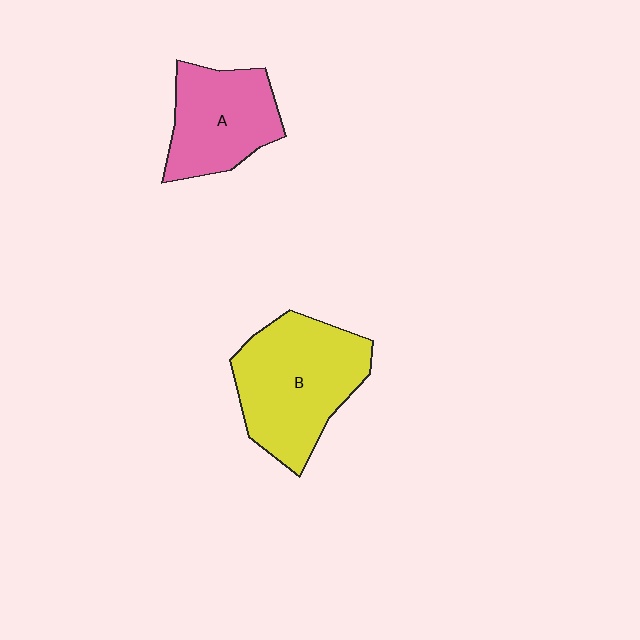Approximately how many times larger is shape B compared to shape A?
Approximately 1.4 times.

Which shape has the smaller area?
Shape A (pink).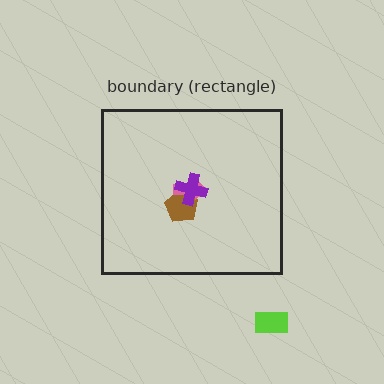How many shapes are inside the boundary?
3 inside, 1 outside.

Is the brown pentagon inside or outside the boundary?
Inside.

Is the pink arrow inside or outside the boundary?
Inside.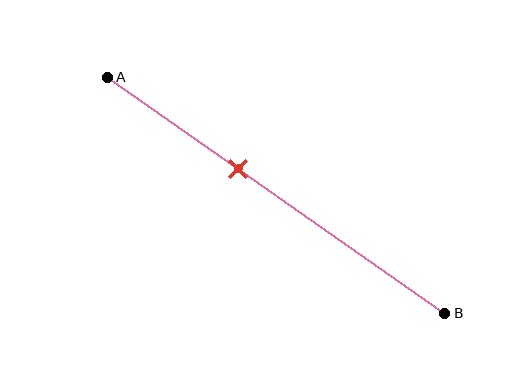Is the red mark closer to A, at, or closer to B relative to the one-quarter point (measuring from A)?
The red mark is closer to point B than the one-quarter point of segment AB.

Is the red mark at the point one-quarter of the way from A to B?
No, the mark is at about 40% from A, not at the 25% one-quarter point.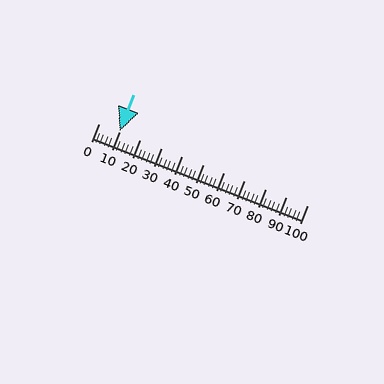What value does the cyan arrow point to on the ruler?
The cyan arrow points to approximately 10.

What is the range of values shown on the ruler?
The ruler shows values from 0 to 100.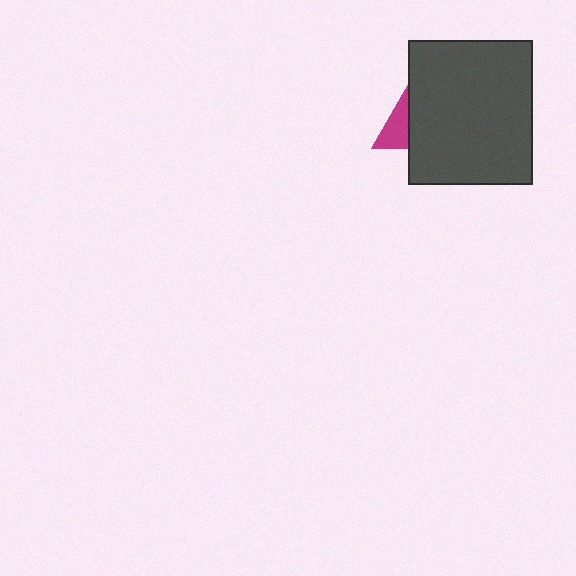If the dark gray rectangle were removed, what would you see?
You would see the complete magenta triangle.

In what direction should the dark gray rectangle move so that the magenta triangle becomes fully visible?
The dark gray rectangle should move right. That is the shortest direction to clear the overlap and leave the magenta triangle fully visible.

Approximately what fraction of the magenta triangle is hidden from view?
Roughly 69% of the magenta triangle is hidden behind the dark gray rectangle.